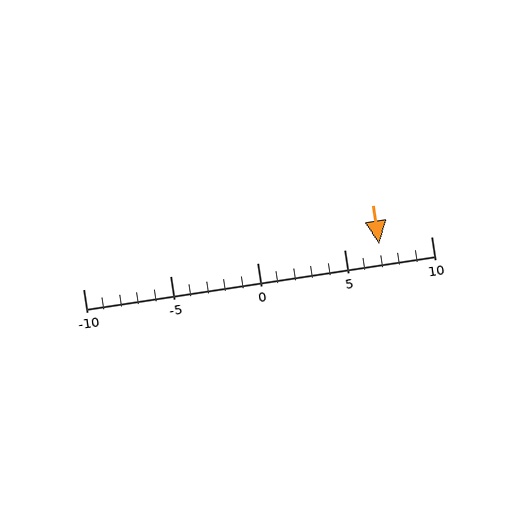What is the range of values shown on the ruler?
The ruler shows values from -10 to 10.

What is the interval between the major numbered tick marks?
The major tick marks are spaced 5 units apart.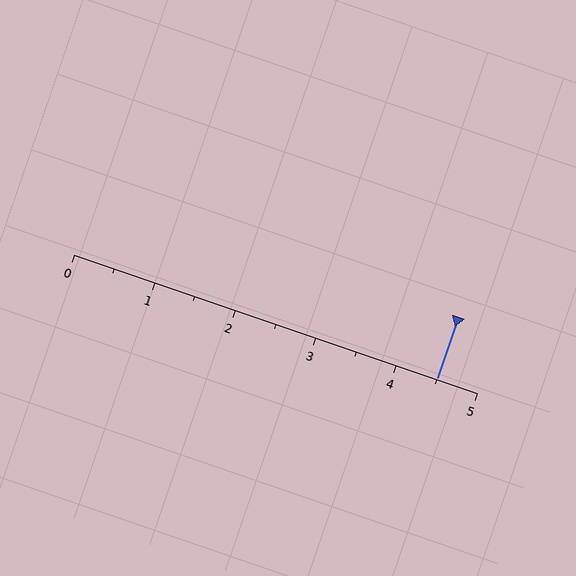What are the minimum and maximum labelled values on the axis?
The axis runs from 0 to 5.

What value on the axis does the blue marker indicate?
The marker indicates approximately 4.5.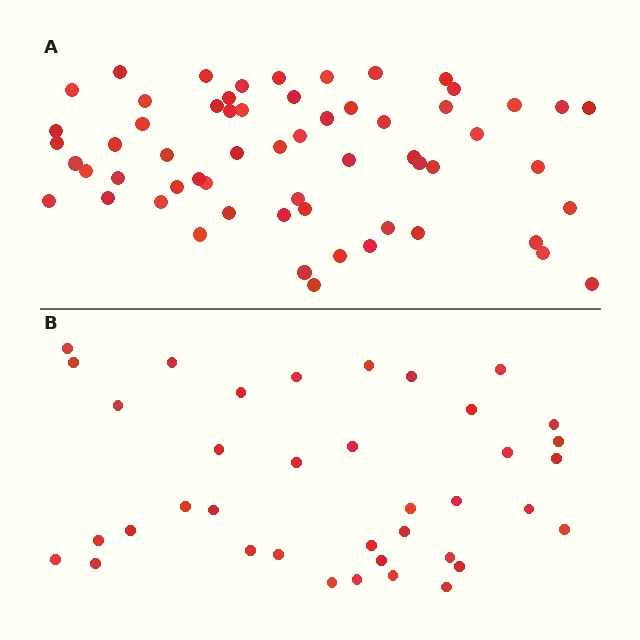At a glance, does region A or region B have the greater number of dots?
Region A (the top region) has more dots.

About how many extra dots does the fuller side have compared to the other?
Region A has approximately 20 more dots than region B.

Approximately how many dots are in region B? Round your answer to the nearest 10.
About 40 dots. (The exact count is 38, which rounds to 40.)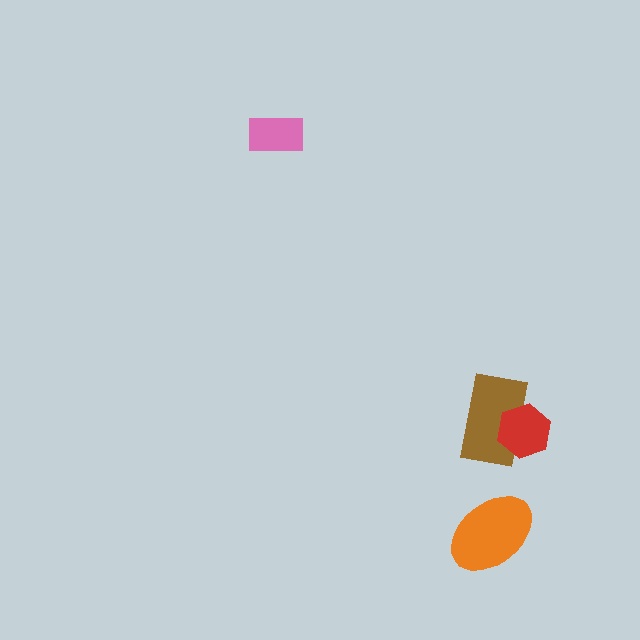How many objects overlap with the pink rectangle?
0 objects overlap with the pink rectangle.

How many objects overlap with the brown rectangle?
1 object overlaps with the brown rectangle.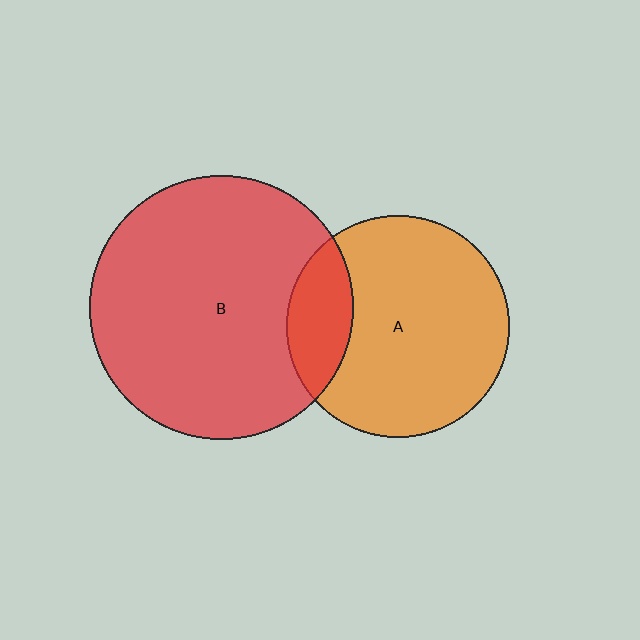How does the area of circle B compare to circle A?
Approximately 1.4 times.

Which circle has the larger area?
Circle B (red).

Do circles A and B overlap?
Yes.